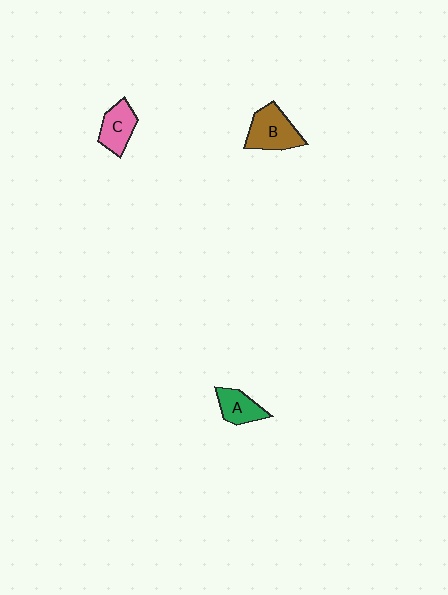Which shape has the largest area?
Shape B (brown).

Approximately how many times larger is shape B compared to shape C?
Approximately 1.3 times.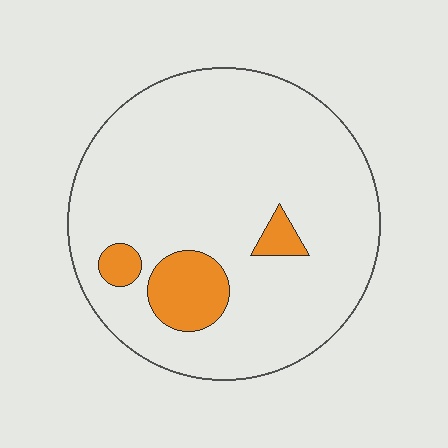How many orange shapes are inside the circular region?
3.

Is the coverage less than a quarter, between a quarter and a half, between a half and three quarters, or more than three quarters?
Less than a quarter.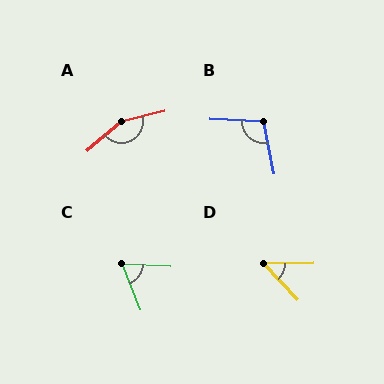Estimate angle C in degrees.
Approximately 66 degrees.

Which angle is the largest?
A, at approximately 153 degrees.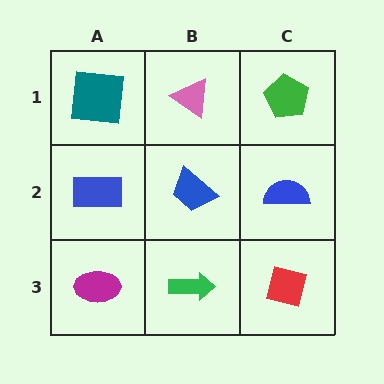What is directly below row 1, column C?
A blue semicircle.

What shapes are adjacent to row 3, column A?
A blue rectangle (row 2, column A), a green arrow (row 3, column B).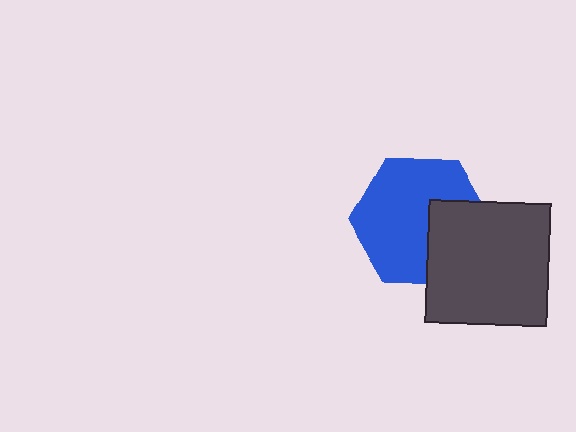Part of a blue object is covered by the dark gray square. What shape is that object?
It is a hexagon.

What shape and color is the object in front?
The object in front is a dark gray square.